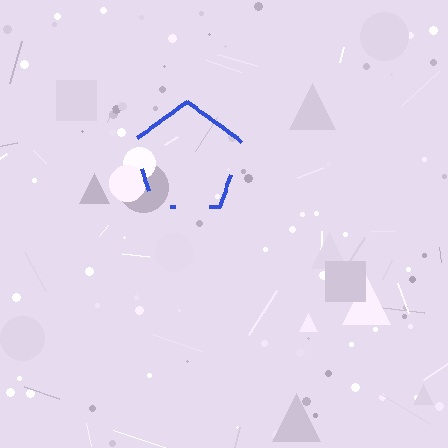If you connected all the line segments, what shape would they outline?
They would outline a pentagon.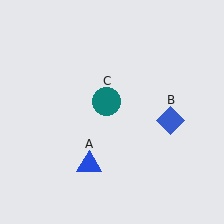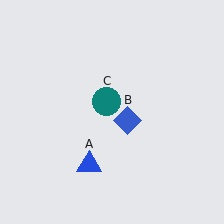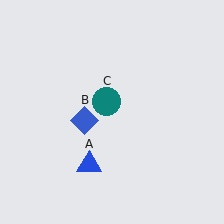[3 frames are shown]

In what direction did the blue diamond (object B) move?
The blue diamond (object B) moved left.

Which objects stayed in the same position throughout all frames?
Blue triangle (object A) and teal circle (object C) remained stationary.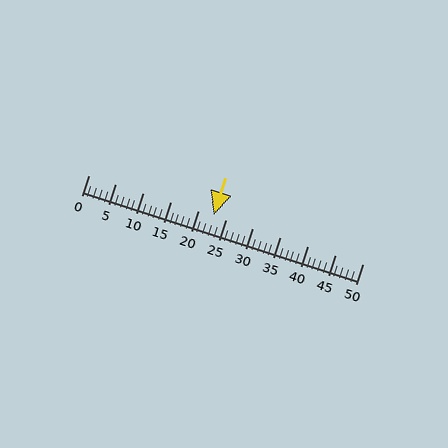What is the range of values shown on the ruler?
The ruler shows values from 0 to 50.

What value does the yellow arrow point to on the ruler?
The yellow arrow points to approximately 23.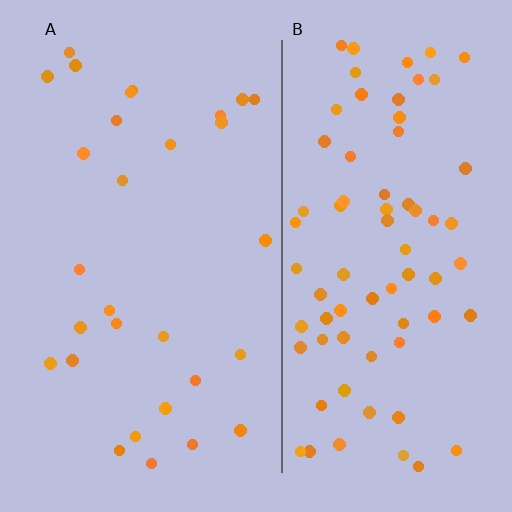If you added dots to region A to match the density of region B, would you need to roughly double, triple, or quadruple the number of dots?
Approximately triple.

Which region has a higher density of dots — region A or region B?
B (the right).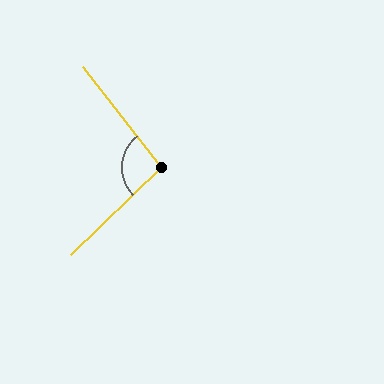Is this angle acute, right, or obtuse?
It is obtuse.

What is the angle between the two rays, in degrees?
Approximately 96 degrees.